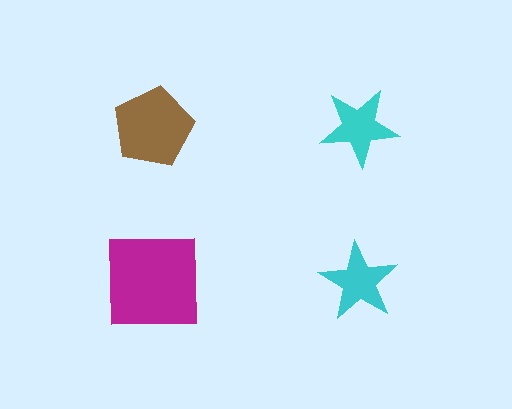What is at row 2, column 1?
A magenta square.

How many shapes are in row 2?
2 shapes.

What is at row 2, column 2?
A cyan star.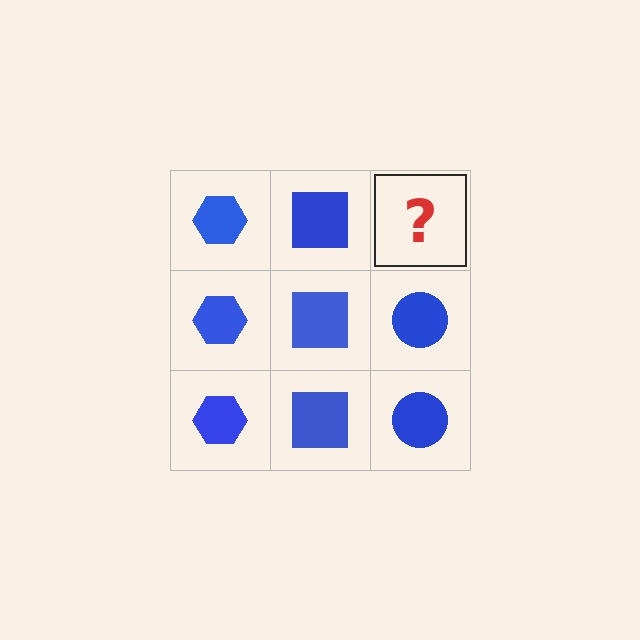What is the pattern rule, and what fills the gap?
The rule is that each column has a consistent shape. The gap should be filled with a blue circle.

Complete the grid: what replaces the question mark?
The question mark should be replaced with a blue circle.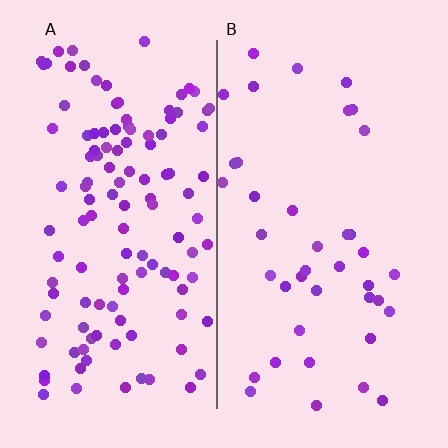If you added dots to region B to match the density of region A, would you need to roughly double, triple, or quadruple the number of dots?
Approximately triple.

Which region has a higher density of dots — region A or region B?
A (the left).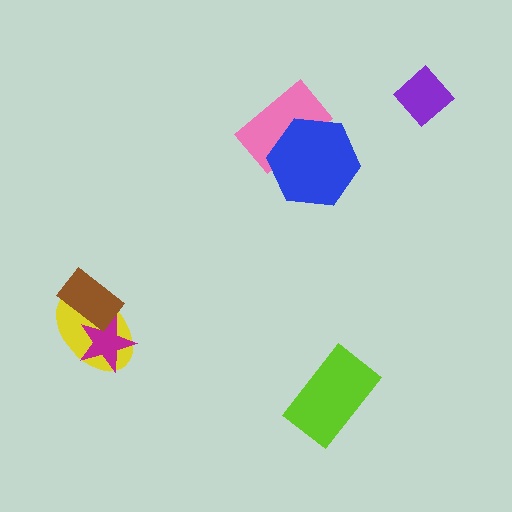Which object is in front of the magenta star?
The brown rectangle is in front of the magenta star.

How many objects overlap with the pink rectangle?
1 object overlaps with the pink rectangle.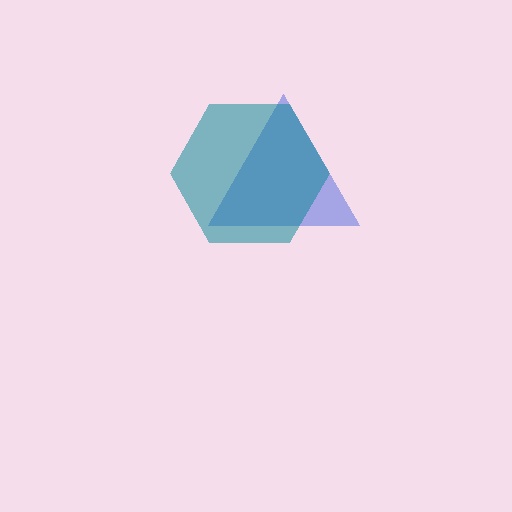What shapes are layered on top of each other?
The layered shapes are: a blue triangle, a teal hexagon.